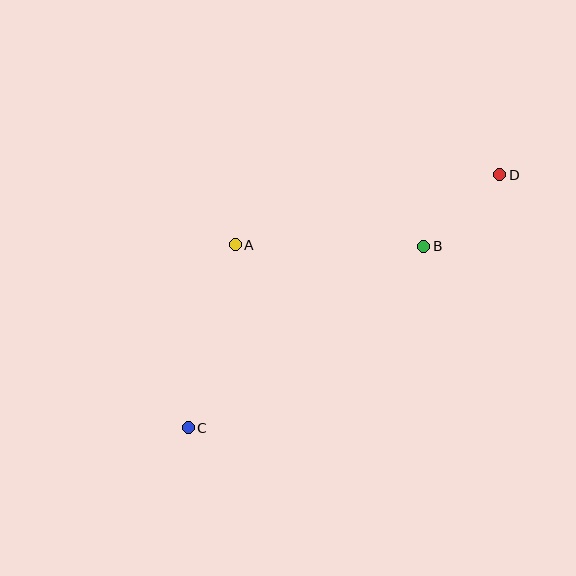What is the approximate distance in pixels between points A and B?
The distance between A and B is approximately 188 pixels.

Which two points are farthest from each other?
Points C and D are farthest from each other.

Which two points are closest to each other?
Points B and D are closest to each other.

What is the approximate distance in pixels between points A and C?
The distance between A and C is approximately 189 pixels.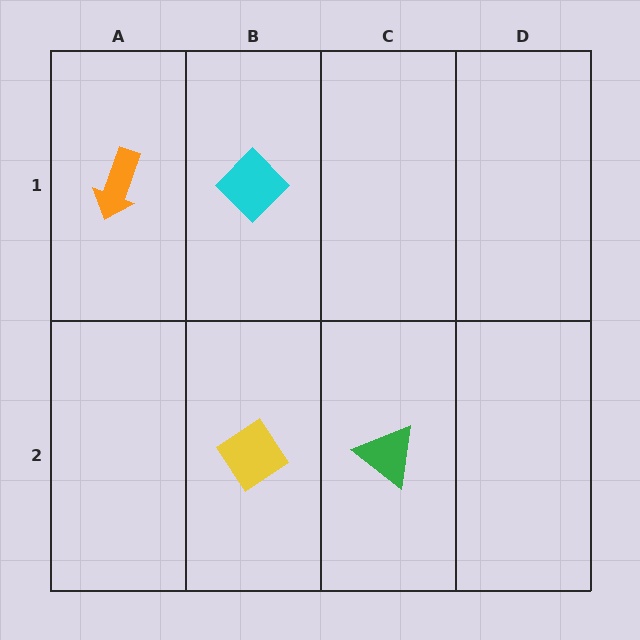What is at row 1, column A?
An orange arrow.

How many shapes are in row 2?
2 shapes.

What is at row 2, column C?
A green triangle.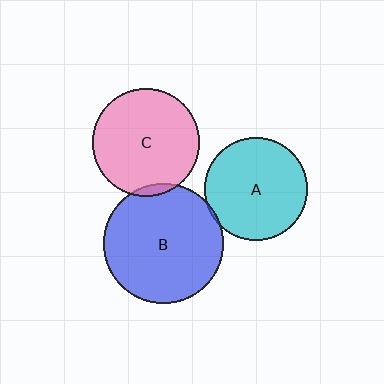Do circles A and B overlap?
Yes.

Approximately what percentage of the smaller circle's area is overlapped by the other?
Approximately 5%.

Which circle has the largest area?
Circle B (blue).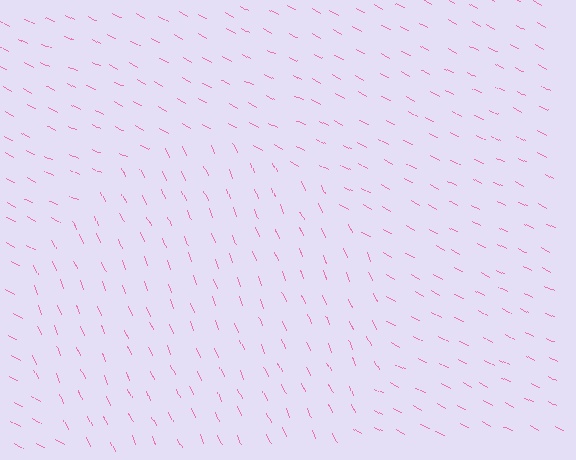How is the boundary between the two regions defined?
The boundary is defined purely by a change in line orientation (approximately 39 degrees difference). All lines are the same color and thickness.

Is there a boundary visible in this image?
Yes, there is a texture boundary formed by a change in line orientation.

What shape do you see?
I see a circle.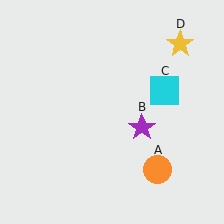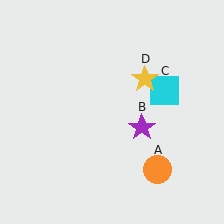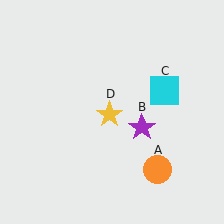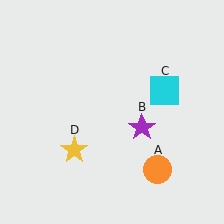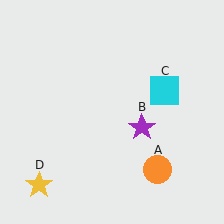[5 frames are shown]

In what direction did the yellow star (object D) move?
The yellow star (object D) moved down and to the left.